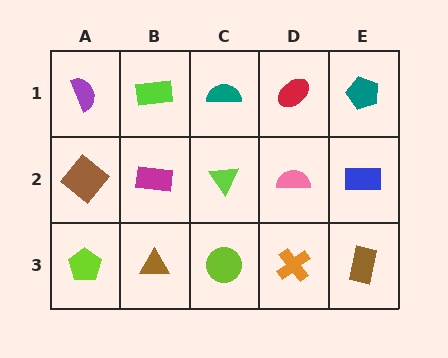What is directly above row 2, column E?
A teal pentagon.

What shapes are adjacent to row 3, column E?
A blue rectangle (row 2, column E), an orange cross (row 3, column D).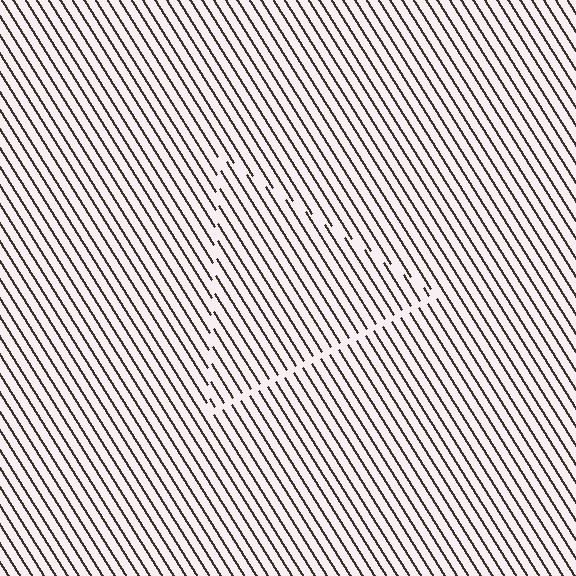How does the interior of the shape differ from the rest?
The interior of the shape contains the same grating, shifted by half a period — the contour is defined by the phase discontinuity where line-ends from the inner and outer gratings abut.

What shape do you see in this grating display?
An illusory triangle. The interior of the shape contains the same grating, shifted by half a period — the contour is defined by the phase discontinuity where line-ends from the inner and outer gratings abut.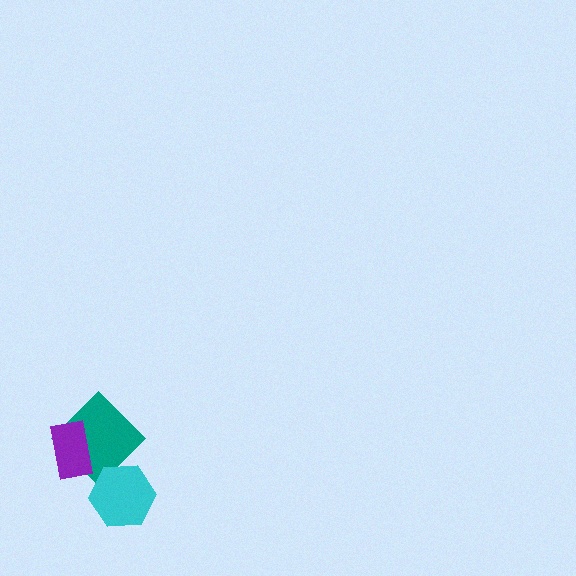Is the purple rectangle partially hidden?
No, no other shape covers it.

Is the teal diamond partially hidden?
Yes, it is partially covered by another shape.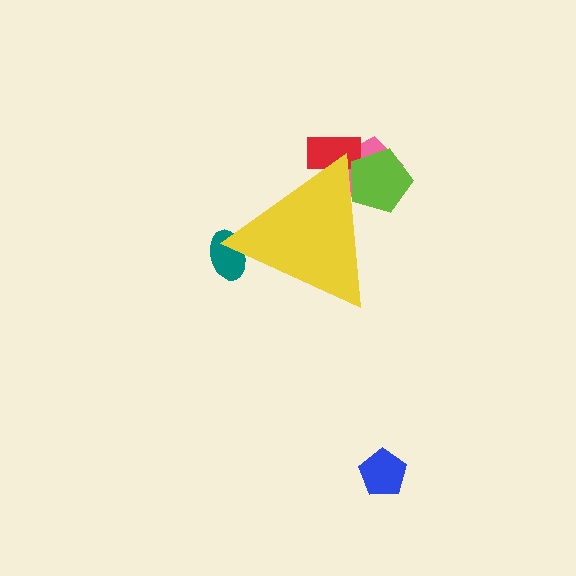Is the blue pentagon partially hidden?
No, the blue pentagon is fully visible.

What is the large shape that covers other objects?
A yellow triangle.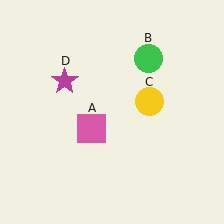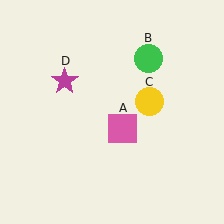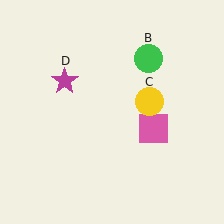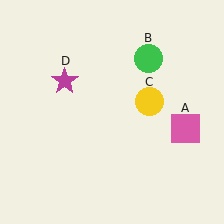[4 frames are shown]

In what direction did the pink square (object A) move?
The pink square (object A) moved right.